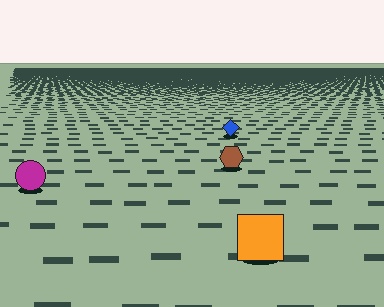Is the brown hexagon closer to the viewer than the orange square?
No. The orange square is closer — you can tell from the texture gradient: the ground texture is coarser near it.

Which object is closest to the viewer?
The orange square is closest. The texture marks near it are larger and more spread out.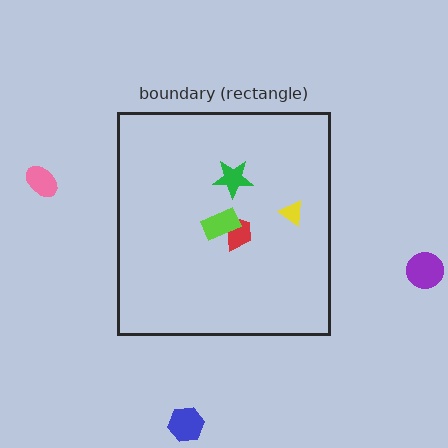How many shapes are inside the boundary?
4 inside, 3 outside.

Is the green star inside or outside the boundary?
Inside.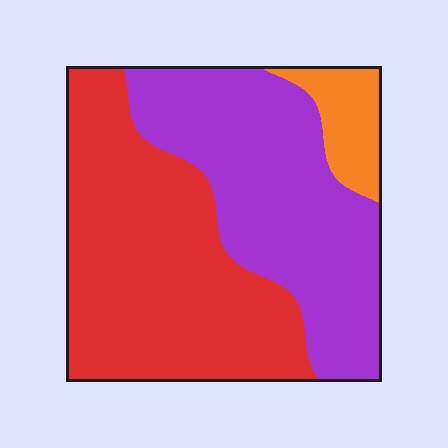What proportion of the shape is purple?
Purple covers about 40% of the shape.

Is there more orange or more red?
Red.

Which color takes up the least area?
Orange, at roughly 10%.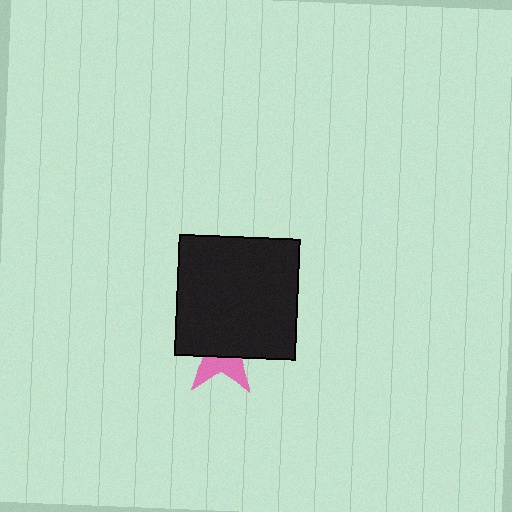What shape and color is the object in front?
The object in front is a black square.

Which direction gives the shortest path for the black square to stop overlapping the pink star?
Moving up gives the shortest separation.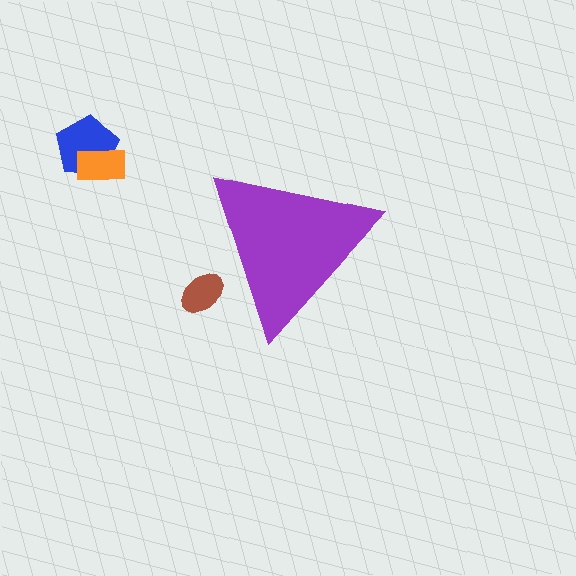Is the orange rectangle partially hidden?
No, the orange rectangle is fully visible.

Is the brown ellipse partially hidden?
Yes, the brown ellipse is partially hidden behind the purple triangle.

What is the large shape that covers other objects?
A purple triangle.